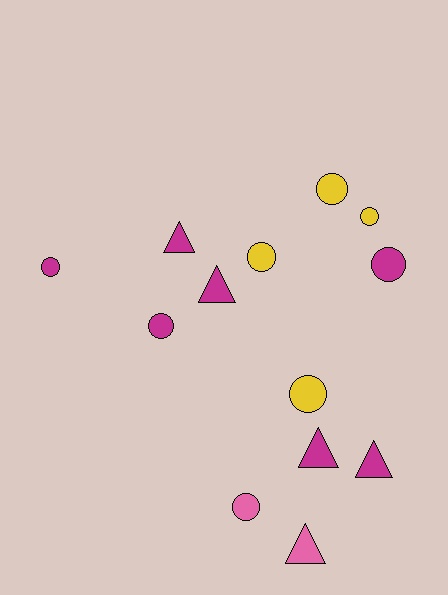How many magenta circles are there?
There are 3 magenta circles.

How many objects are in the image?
There are 13 objects.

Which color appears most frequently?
Magenta, with 7 objects.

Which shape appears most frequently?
Circle, with 8 objects.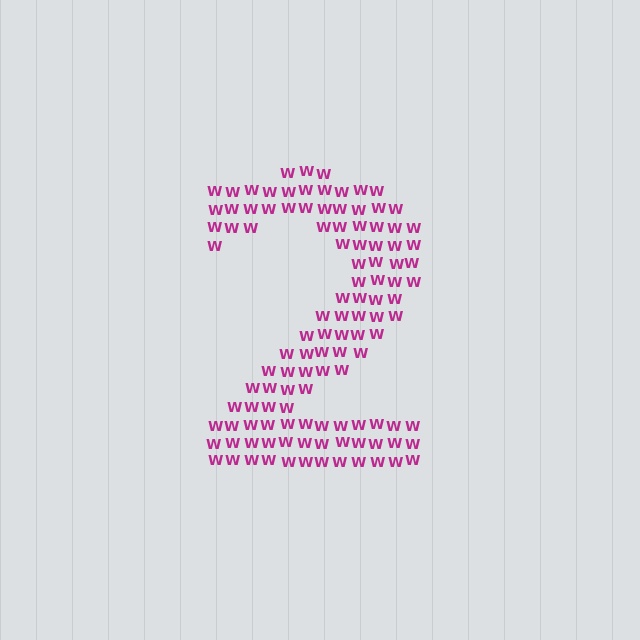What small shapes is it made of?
It is made of small letter W's.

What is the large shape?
The large shape is the digit 2.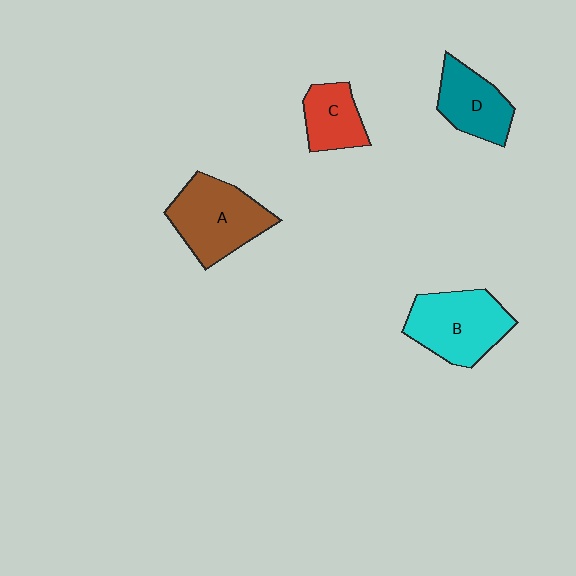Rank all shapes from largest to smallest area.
From largest to smallest: A (brown), B (cyan), D (teal), C (red).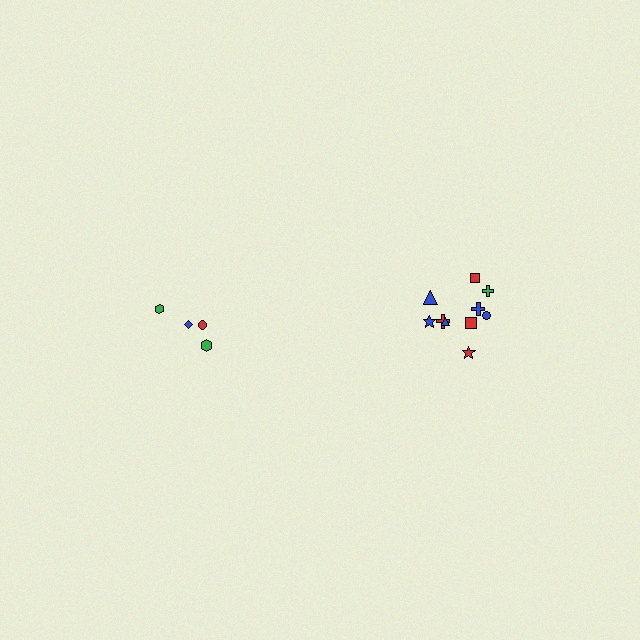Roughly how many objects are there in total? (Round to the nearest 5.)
Roughly 15 objects in total.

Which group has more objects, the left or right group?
The right group.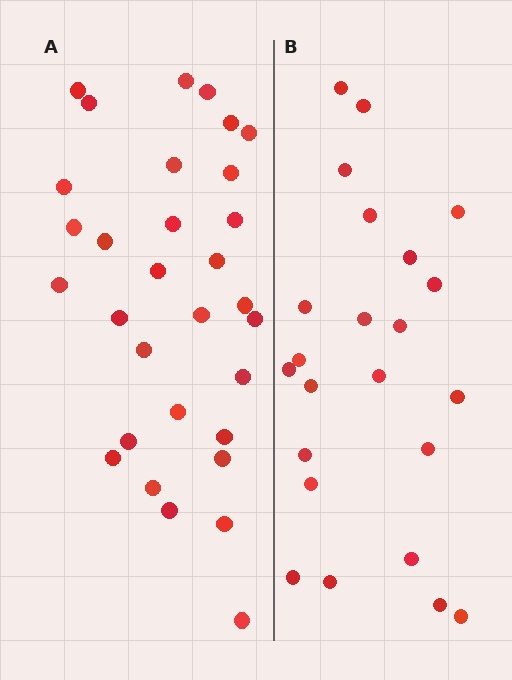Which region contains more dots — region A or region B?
Region A (the left region) has more dots.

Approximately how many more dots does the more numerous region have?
Region A has roughly 8 or so more dots than region B.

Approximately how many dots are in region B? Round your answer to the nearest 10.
About 20 dots. (The exact count is 23, which rounds to 20.)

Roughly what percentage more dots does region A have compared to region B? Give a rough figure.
About 35% more.